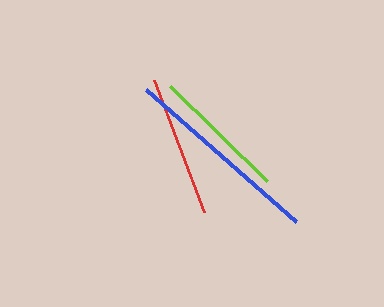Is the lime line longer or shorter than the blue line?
The blue line is longer than the lime line.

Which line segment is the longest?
The blue line is the longest at approximately 200 pixels.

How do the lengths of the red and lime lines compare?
The red and lime lines are approximately the same length.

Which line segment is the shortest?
The lime line is the shortest at approximately 136 pixels.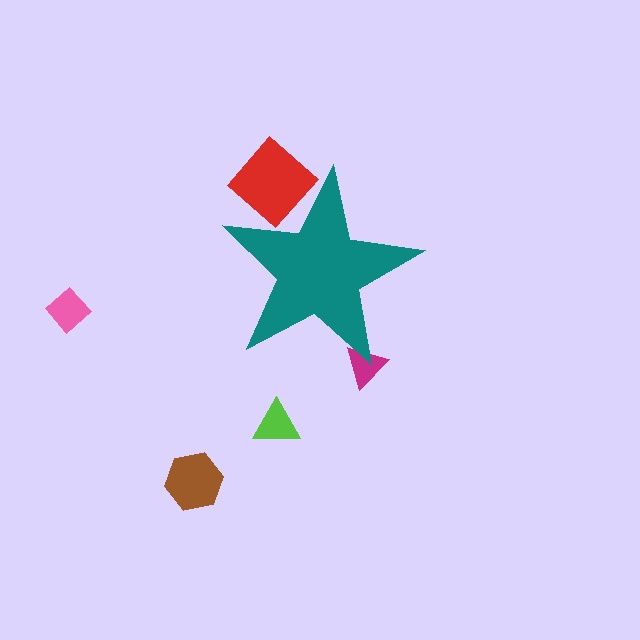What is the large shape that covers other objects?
A teal star.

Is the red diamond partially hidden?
Yes, the red diamond is partially hidden behind the teal star.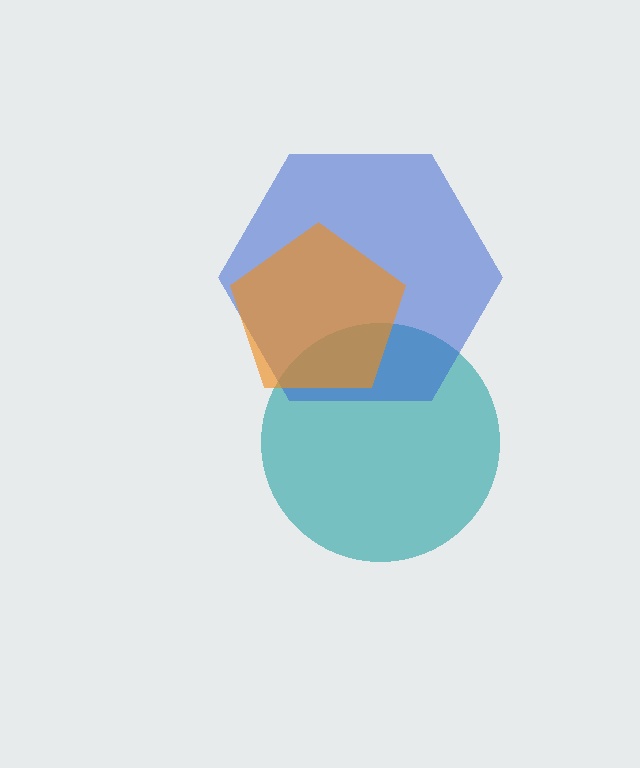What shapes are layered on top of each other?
The layered shapes are: a teal circle, a blue hexagon, an orange pentagon.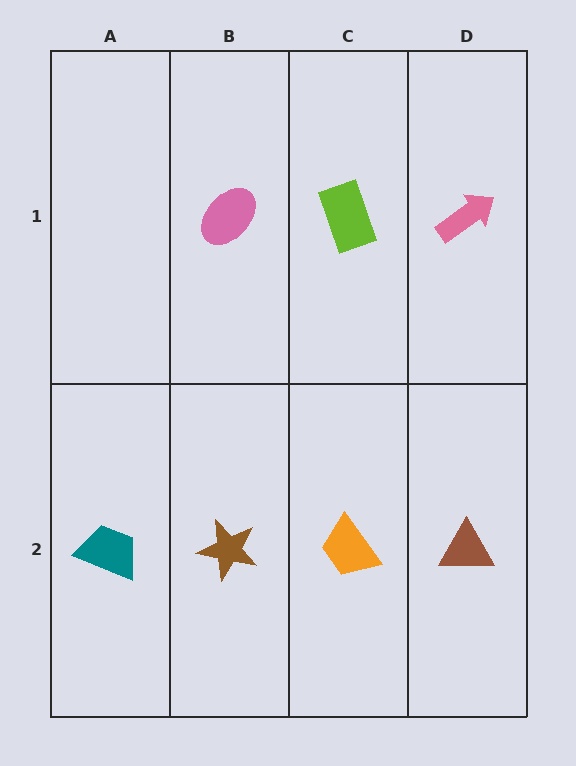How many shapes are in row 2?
4 shapes.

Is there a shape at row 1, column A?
No, that cell is empty.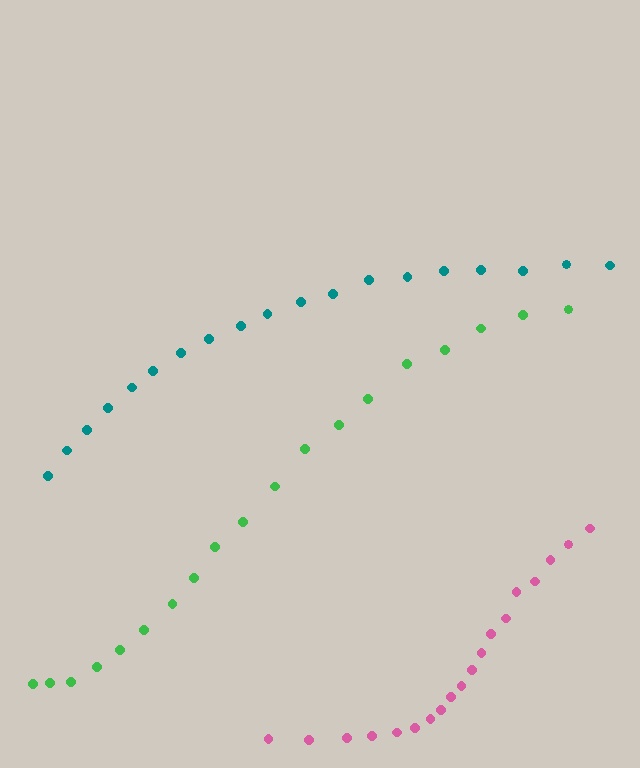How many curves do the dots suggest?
There are 3 distinct paths.